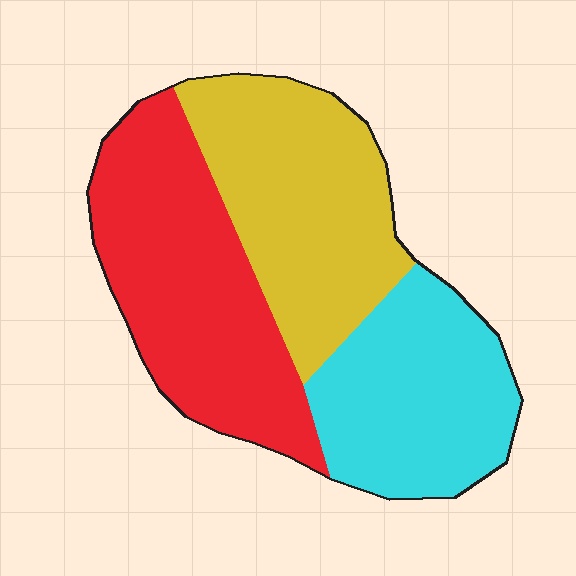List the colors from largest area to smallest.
From largest to smallest: red, yellow, cyan.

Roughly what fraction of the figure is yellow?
Yellow takes up about one third (1/3) of the figure.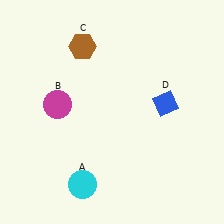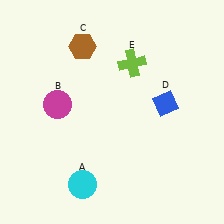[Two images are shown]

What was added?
A lime cross (E) was added in Image 2.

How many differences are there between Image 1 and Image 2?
There is 1 difference between the two images.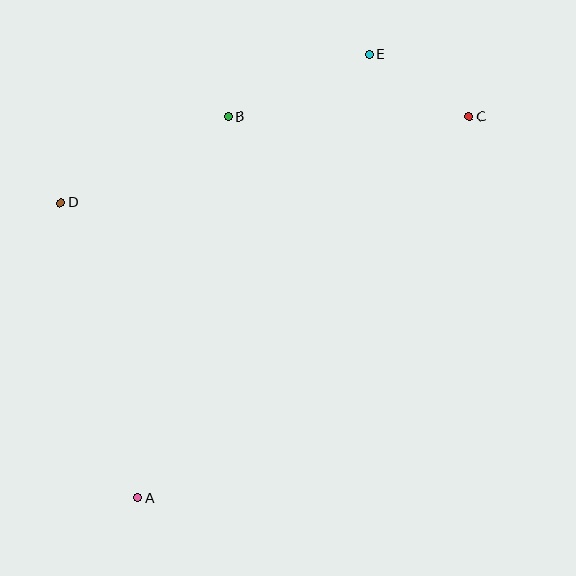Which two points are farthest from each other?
Points A and C are farthest from each other.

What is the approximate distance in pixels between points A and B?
The distance between A and B is approximately 392 pixels.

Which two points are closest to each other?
Points C and E are closest to each other.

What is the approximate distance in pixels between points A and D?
The distance between A and D is approximately 305 pixels.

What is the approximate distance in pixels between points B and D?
The distance between B and D is approximately 188 pixels.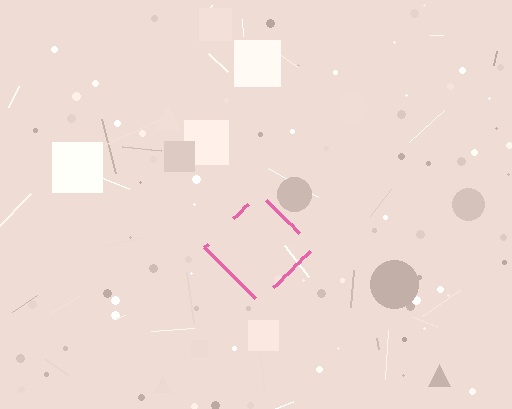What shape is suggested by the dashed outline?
The dashed outline suggests a diamond.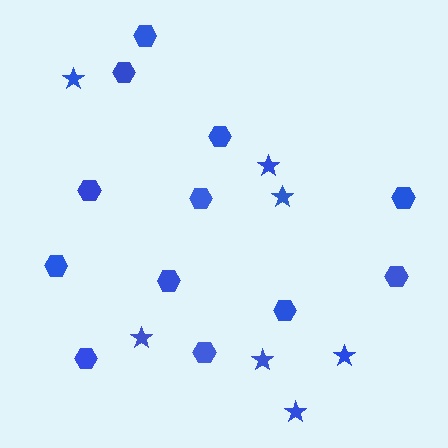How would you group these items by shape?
There are 2 groups: one group of stars (7) and one group of hexagons (12).